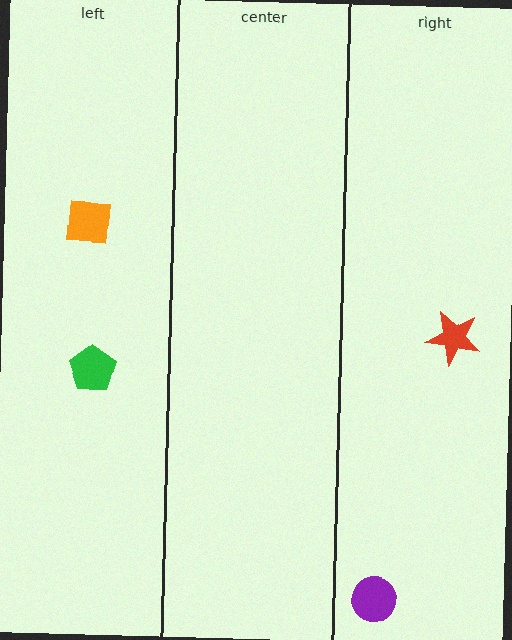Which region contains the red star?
The right region.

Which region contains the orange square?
The left region.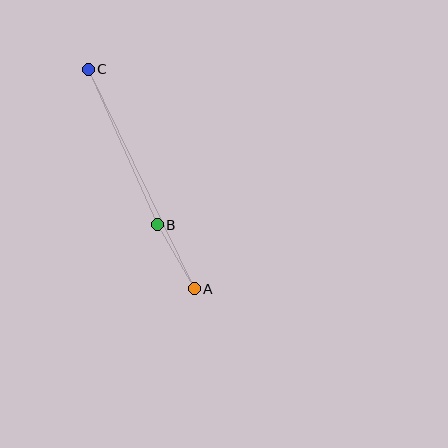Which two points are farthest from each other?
Points A and C are farthest from each other.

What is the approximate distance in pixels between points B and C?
The distance between B and C is approximately 170 pixels.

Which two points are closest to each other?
Points A and B are closest to each other.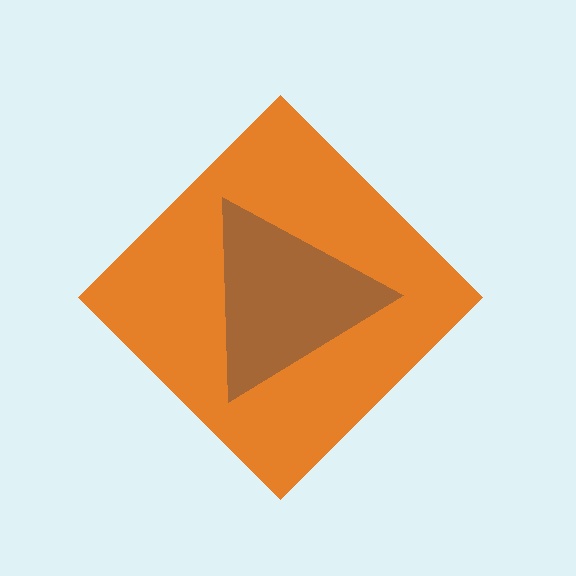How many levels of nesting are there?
2.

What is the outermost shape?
The orange diamond.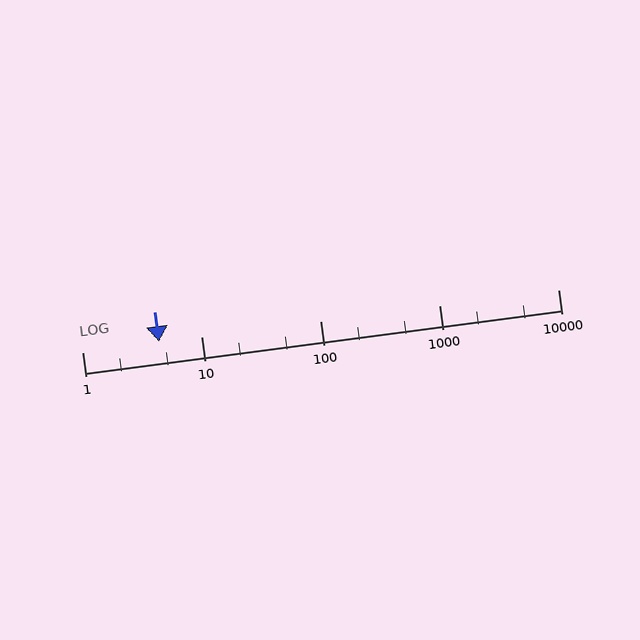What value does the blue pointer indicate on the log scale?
The pointer indicates approximately 4.4.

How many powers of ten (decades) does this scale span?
The scale spans 4 decades, from 1 to 10000.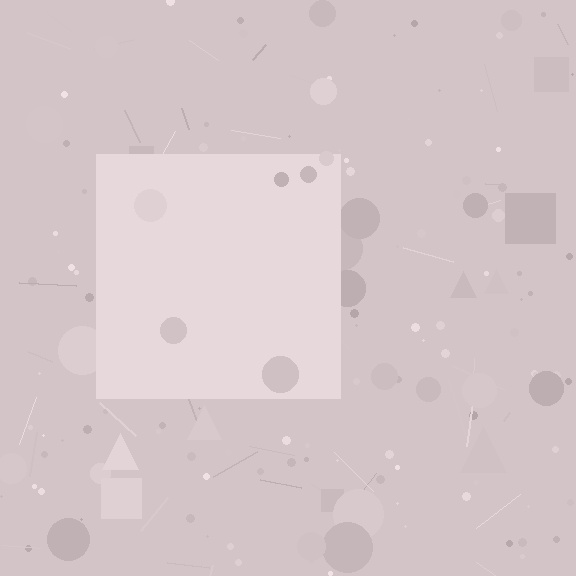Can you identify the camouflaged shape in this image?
The camouflaged shape is a square.